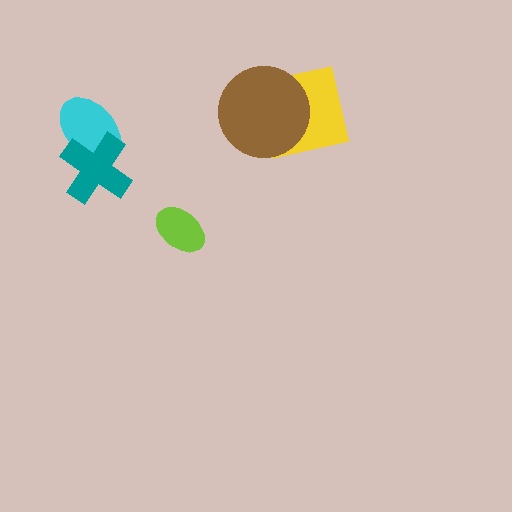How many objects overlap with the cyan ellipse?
1 object overlaps with the cyan ellipse.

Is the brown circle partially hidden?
No, no other shape covers it.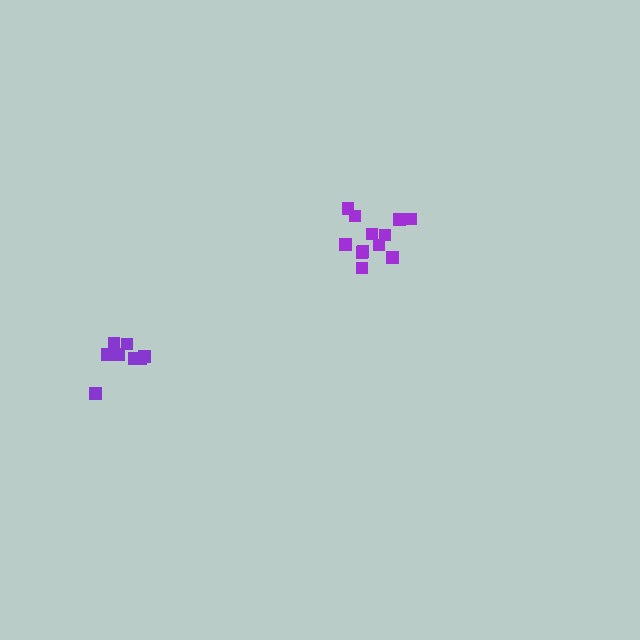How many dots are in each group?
Group 1: 8 dots, Group 2: 12 dots (20 total).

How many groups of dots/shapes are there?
There are 2 groups.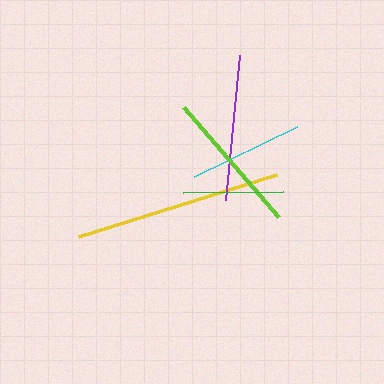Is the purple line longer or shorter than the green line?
The purple line is longer than the green line.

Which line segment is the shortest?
The green line is the shortest at approximately 100 pixels.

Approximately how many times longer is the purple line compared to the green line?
The purple line is approximately 1.5 times the length of the green line.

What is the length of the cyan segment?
The cyan segment is approximately 115 pixels long.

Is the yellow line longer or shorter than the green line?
The yellow line is longer than the green line.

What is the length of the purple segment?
The purple segment is approximately 146 pixels long.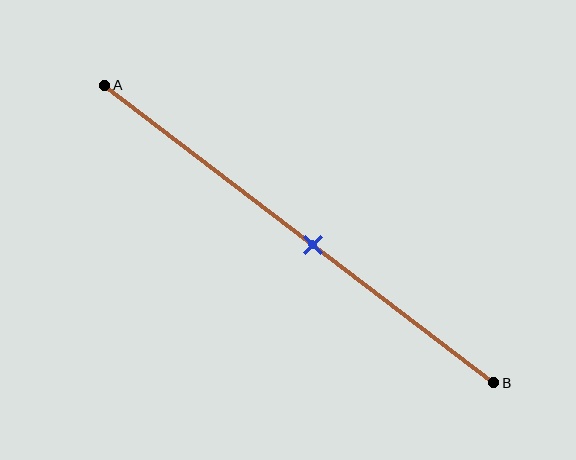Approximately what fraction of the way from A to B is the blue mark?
The blue mark is approximately 55% of the way from A to B.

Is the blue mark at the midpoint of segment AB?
No, the mark is at about 55% from A, not at the 50% midpoint.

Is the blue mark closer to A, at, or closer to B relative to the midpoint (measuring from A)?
The blue mark is closer to point B than the midpoint of segment AB.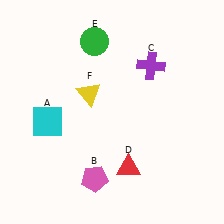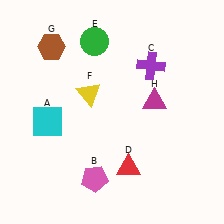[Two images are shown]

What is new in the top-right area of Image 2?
A magenta triangle (H) was added in the top-right area of Image 2.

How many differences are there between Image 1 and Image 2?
There are 2 differences between the two images.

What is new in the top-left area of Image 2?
A brown hexagon (G) was added in the top-left area of Image 2.